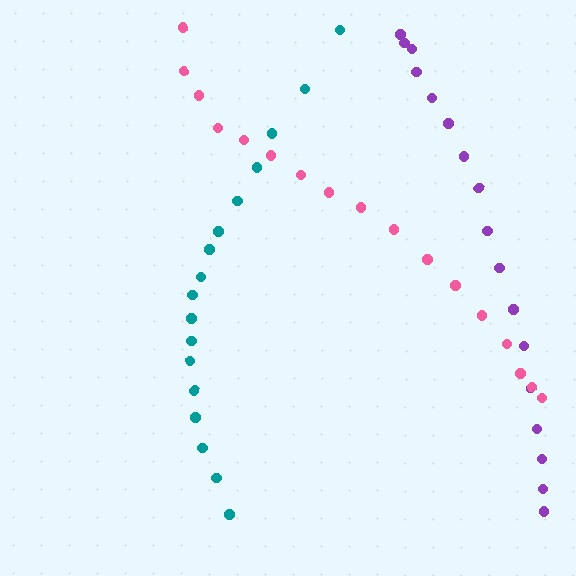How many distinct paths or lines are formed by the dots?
There are 3 distinct paths.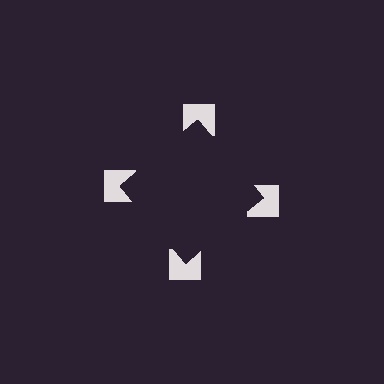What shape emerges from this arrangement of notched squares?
An illusory square — its edges are inferred from the aligned wedge cuts in the notched squares, not physically drawn.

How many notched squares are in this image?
There are 4 — one at each vertex of the illusory square.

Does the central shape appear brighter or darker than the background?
It typically appears slightly darker than the background, even though no actual brightness change is drawn.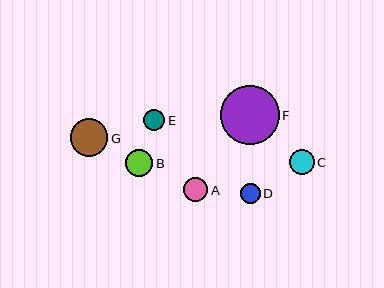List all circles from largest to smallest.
From largest to smallest: F, G, B, C, A, E, D.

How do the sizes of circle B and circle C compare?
Circle B and circle C are approximately the same size.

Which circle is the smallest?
Circle D is the smallest with a size of approximately 20 pixels.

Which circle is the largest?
Circle F is the largest with a size of approximately 59 pixels.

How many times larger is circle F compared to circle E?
Circle F is approximately 2.8 times the size of circle E.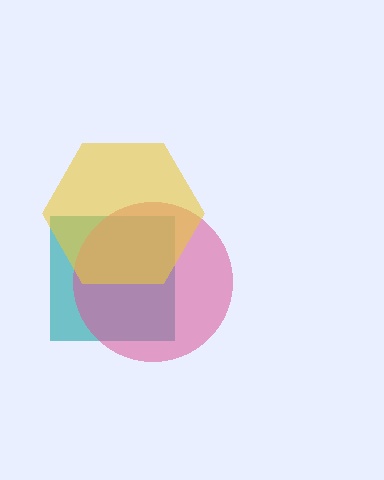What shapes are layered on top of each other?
The layered shapes are: a teal square, a pink circle, a yellow hexagon.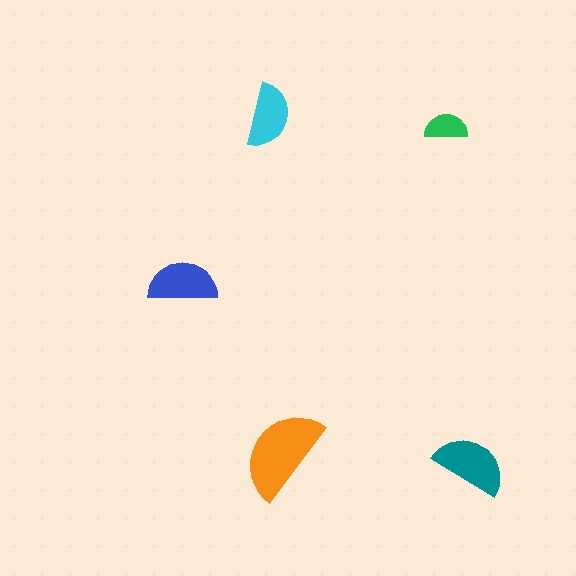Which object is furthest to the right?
The teal semicircle is rightmost.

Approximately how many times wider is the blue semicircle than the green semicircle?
About 1.5 times wider.